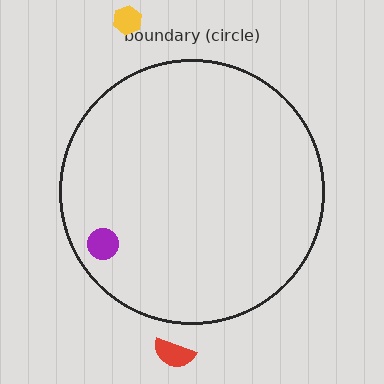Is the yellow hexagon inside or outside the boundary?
Outside.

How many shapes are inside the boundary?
1 inside, 2 outside.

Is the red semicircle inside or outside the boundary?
Outside.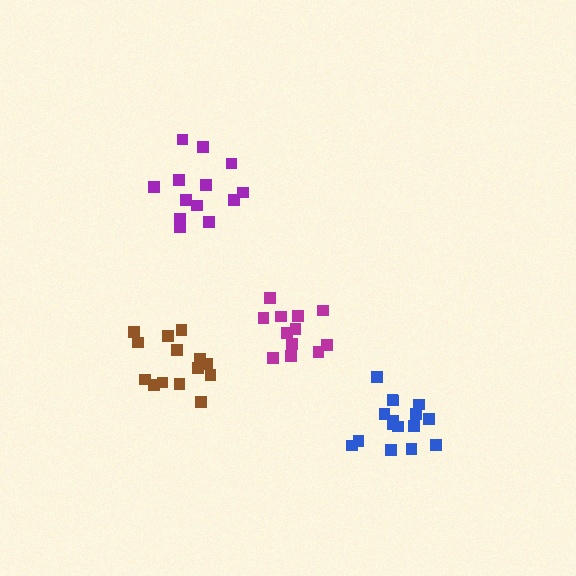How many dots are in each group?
Group 1: 12 dots, Group 2: 14 dots, Group 3: 13 dots, Group 4: 16 dots (55 total).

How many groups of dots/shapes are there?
There are 4 groups.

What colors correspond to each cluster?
The clusters are colored: magenta, brown, purple, blue.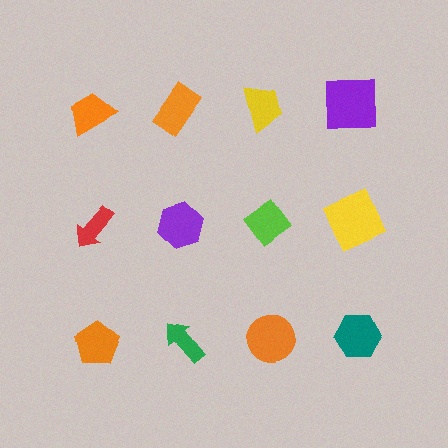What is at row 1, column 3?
A yellow trapezoid.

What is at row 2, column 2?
A purple hexagon.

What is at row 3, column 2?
A green arrow.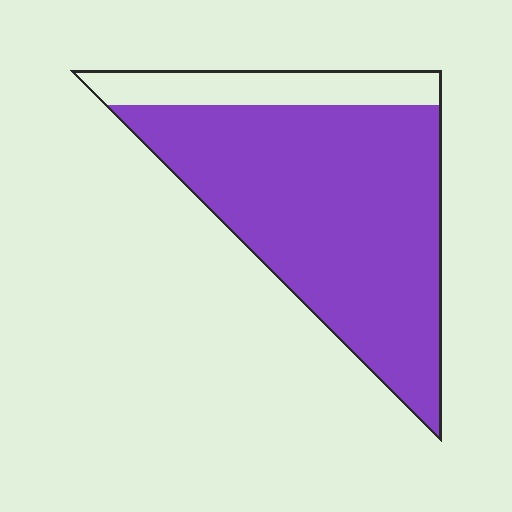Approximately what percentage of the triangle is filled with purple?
Approximately 80%.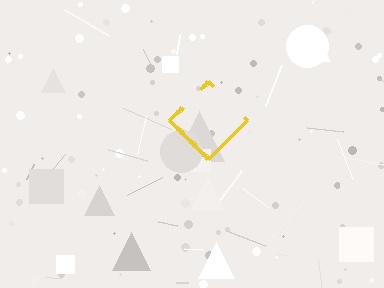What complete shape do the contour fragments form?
The contour fragments form a diamond.